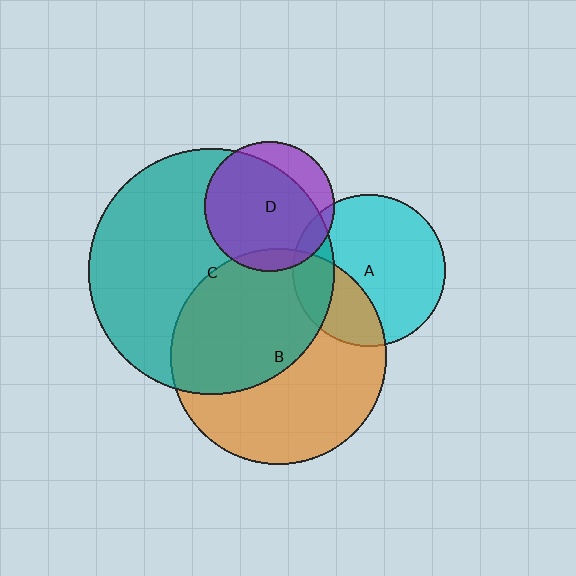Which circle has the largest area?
Circle C (teal).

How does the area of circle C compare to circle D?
Approximately 3.5 times.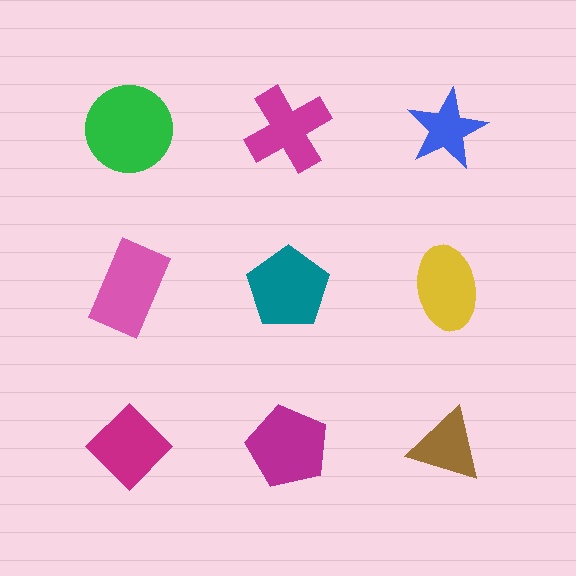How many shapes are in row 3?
3 shapes.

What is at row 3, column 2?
A magenta pentagon.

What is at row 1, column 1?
A green circle.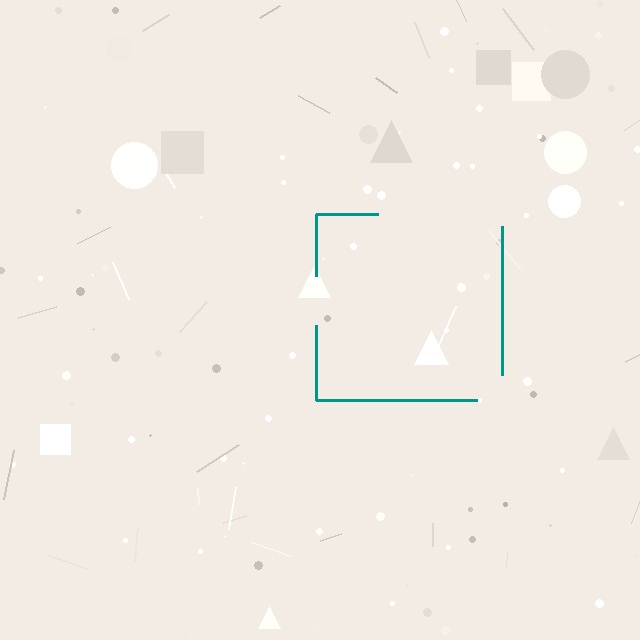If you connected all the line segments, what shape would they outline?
They would outline a square.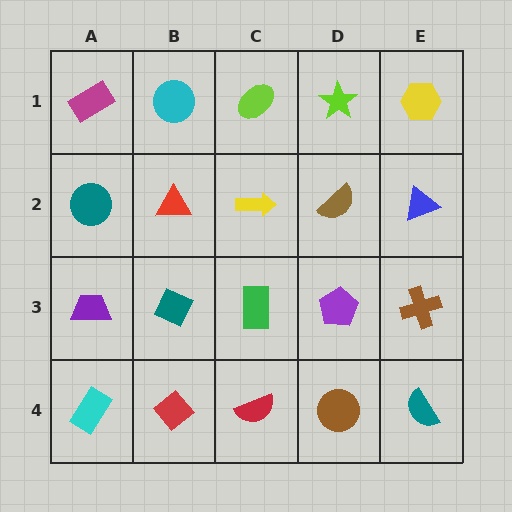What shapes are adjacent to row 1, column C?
A yellow arrow (row 2, column C), a cyan circle (row 1, column B), a lime star (row 1, column D).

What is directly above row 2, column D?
A lime star.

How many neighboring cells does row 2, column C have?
4.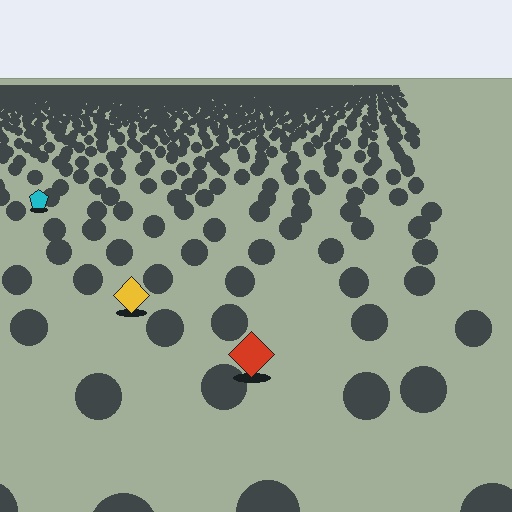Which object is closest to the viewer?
The red diamond is closest. The texture marks near it are larger and more spread out.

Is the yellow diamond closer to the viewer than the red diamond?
No. The red diamond is closer — you can tell from the texture gradient: the ground texture is coarser near it.